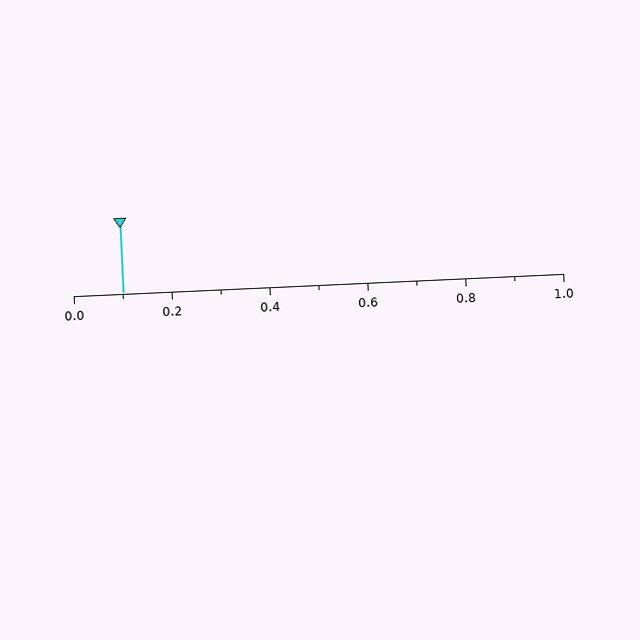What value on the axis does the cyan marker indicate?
The marker indicates approximately 0.1.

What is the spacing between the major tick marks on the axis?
The major ticks are spaced 0.2 apart.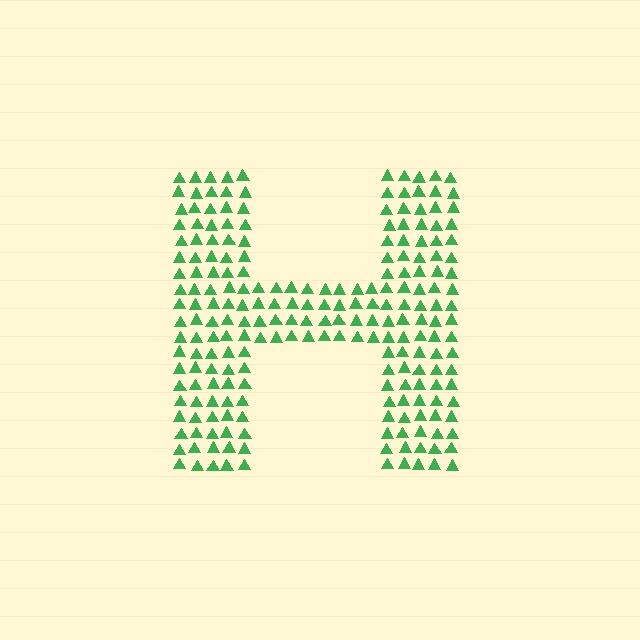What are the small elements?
The small elements are triangles.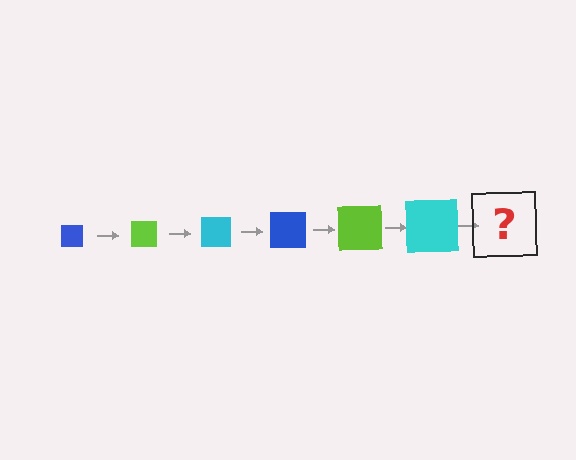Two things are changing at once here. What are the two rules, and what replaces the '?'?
The two rules are that the square grows larger each step and the color cycles through blue, lime, and cyan. The '?' should be a blue square, larger than the previous one.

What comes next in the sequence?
The next element should be a blue square, larger than the previous one.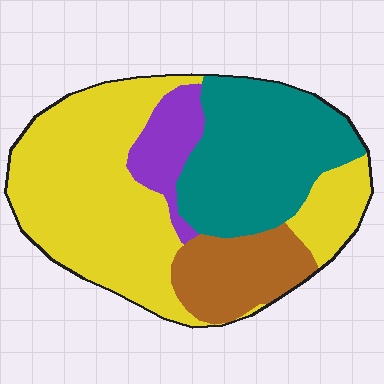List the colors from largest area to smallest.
From largest to smallest: yellow, teal, brown, purple.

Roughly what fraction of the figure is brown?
Brown takes up less than a quarter of the figure.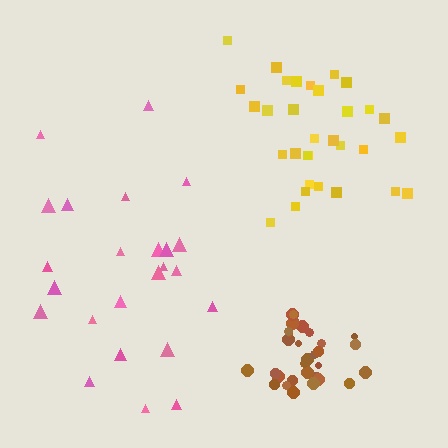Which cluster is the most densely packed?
Brown.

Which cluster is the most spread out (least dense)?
Pink.